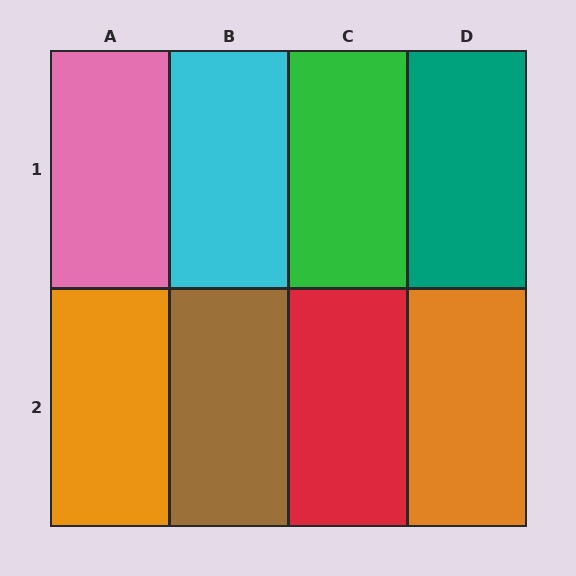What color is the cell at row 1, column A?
Pink.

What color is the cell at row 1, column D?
Teal.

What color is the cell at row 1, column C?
Green.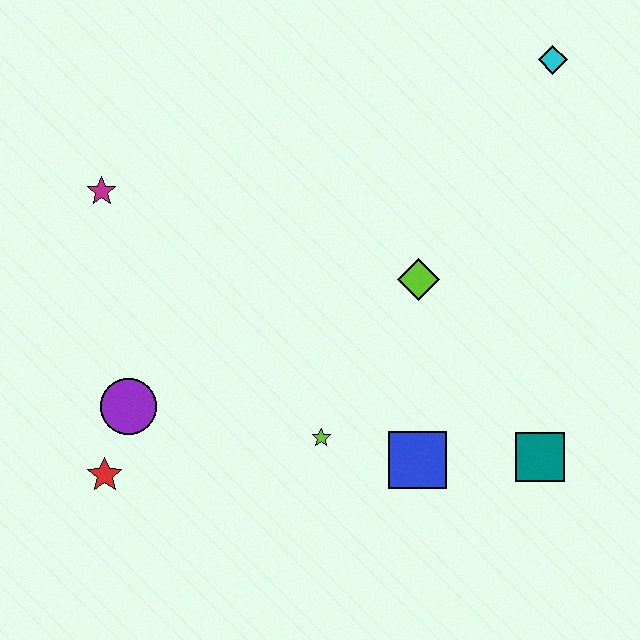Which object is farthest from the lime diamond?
The red star is farthest from the lime diamond.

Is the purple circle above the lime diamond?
No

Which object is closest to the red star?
The purple circle is closest to the red star.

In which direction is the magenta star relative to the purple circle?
The magenta star is above the purple circle.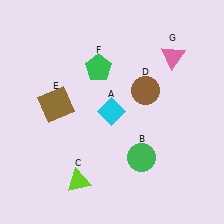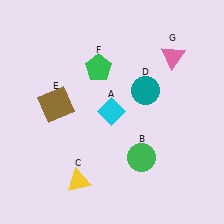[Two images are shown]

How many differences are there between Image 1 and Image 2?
There are 2 differences between the two images.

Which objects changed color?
C changed from lime to yellow. D changed from brown to teal.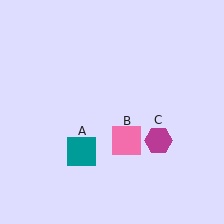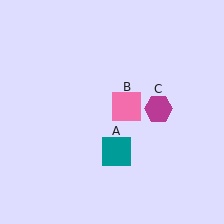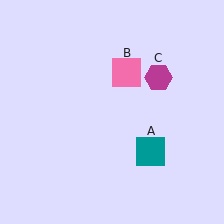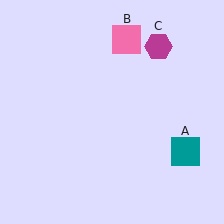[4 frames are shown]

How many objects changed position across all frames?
3 objects changed position: teal square (object A), pink square (object B), magenta hexagon (object C).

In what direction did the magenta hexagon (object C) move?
The magenta hexagon (object C) moved up.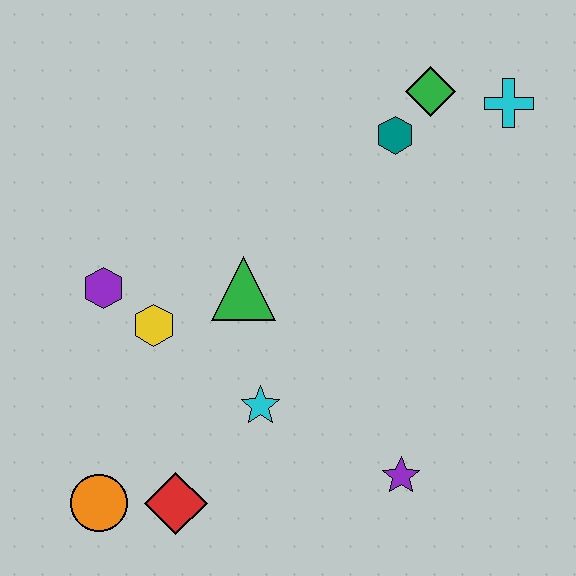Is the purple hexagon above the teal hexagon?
No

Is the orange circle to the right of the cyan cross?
No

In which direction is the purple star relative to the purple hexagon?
The purple star is to the right of the purple hexagon.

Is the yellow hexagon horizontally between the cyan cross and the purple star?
No